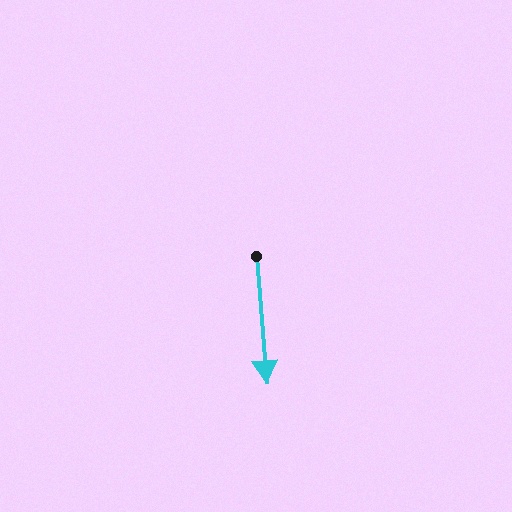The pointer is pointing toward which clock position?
Roughly 6 o'clock.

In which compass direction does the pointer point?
South.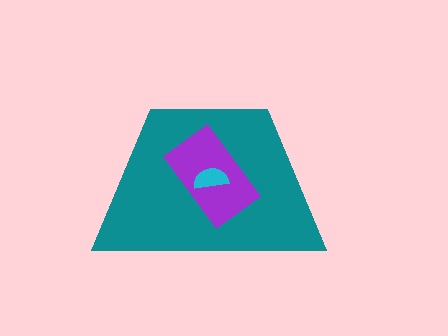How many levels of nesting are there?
3.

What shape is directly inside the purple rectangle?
The cyan semicircle.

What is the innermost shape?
The cyan semicircle.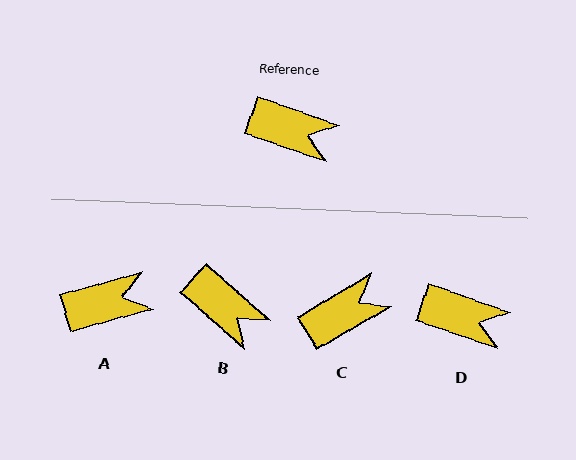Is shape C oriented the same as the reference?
No, it is off by about 50 degrees.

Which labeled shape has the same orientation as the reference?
D.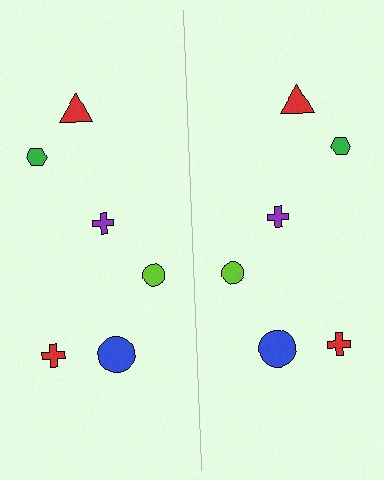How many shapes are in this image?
There are 12 shapes in this image.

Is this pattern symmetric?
Yes, this pattern has bilateral (reflection) symmetry.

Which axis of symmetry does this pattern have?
The pattern has a vertical axis of symmetry running through the center of the image.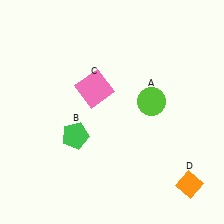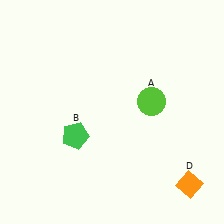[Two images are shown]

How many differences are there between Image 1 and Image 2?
There is 1 difference between the two images.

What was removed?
The pink square (C) was removed in Image 2.